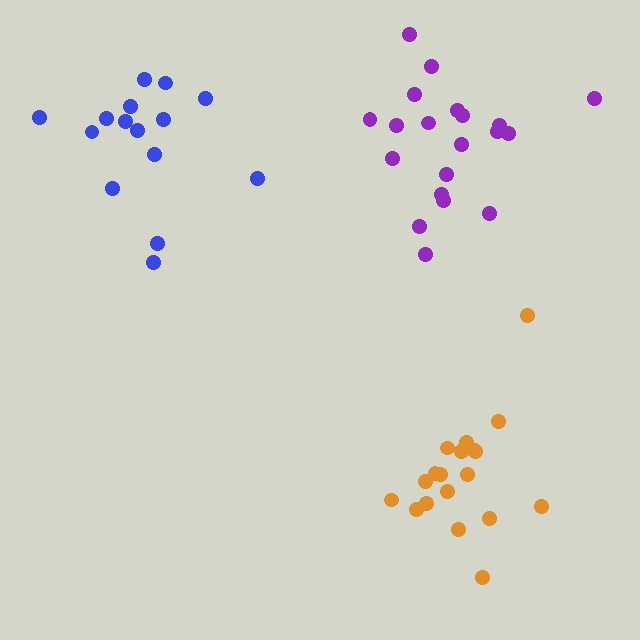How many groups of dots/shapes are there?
There are 3 groups.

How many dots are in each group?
Group 1: 20 dots, Group 2: 20 dots, Group 3: 15 dots (55 total).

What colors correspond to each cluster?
The clusters are colored: orange, purple, blue.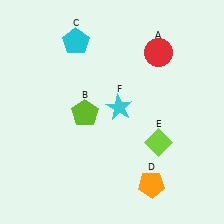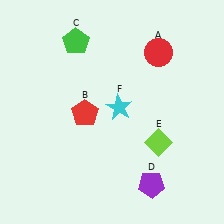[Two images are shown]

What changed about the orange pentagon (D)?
In Image 1, D is orange. In Image 2, it changed to purple.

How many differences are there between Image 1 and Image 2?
There are 3 differences between the two images.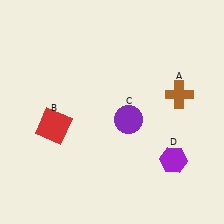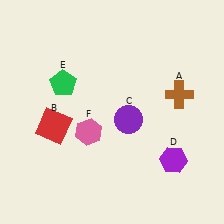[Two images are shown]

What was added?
A green pentagon (E), a pink hexagon (F) were added in Image 2.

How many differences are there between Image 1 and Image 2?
There are 2 differences between the two images.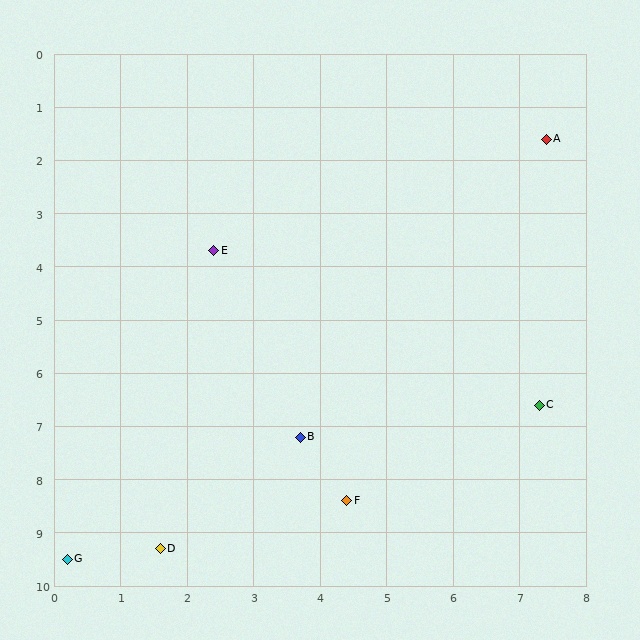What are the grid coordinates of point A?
Point A is at approximately (7.4, 1.6).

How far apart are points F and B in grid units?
Points F and B are about 1.4 grid units apart.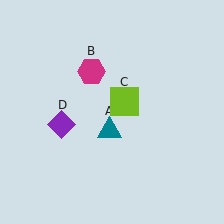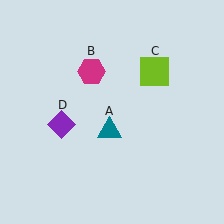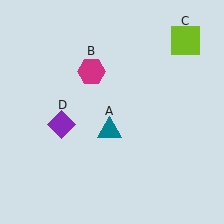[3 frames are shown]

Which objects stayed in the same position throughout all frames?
Teal triangle (object A) and magenta hexagon (object B) and purple diamond (object D) remained stationary.